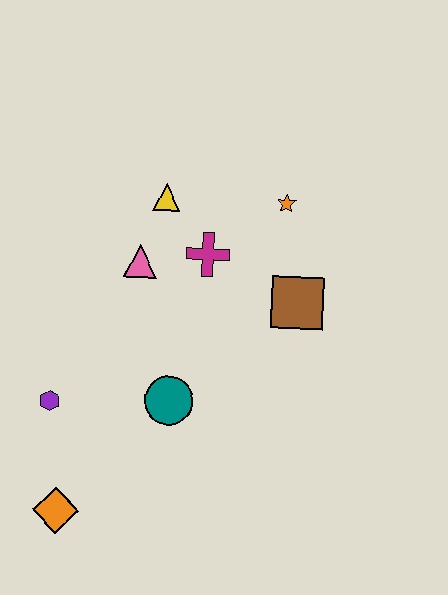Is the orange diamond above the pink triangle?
No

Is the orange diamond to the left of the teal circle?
Yes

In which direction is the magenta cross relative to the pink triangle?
The magenta cross is to the right of the pink triangle.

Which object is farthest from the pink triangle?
The orange diamond is farthest from the pink triangle.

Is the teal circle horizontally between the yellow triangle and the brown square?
Yes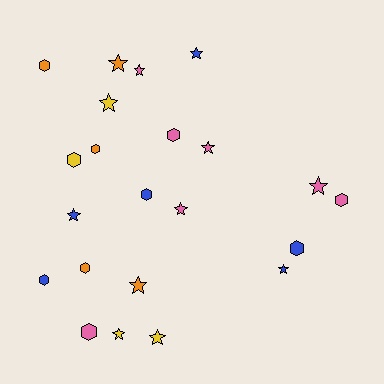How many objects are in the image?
There are 22 objects.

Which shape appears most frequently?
Star, with 12 objects.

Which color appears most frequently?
Pink, with 7 objects.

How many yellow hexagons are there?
There is 1 yellow hexagon.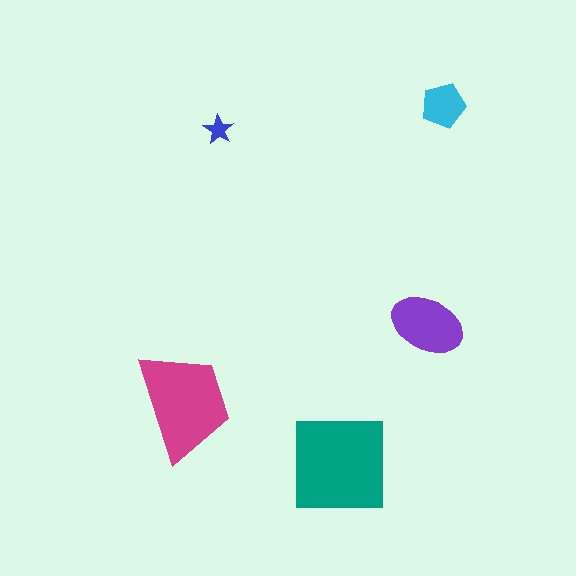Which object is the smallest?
The blue star.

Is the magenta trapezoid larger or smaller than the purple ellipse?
Larger.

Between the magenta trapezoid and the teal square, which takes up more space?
The teal square.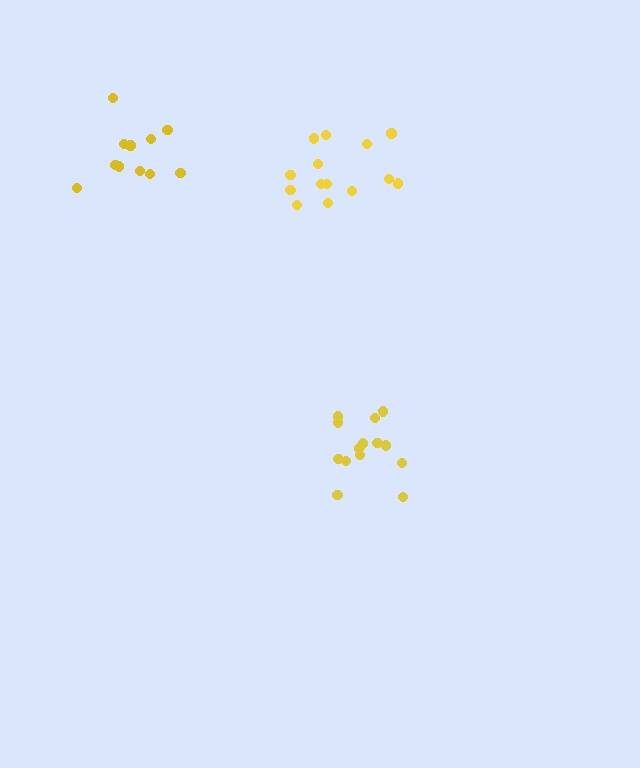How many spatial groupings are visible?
There are 3 spatial groupings.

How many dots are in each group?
Group 1: 11 dots, Group 2: 14 dots, Group 3: 14 dots (39 total).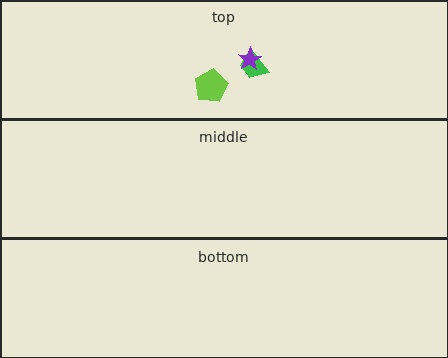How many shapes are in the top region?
3.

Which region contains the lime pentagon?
The top region.